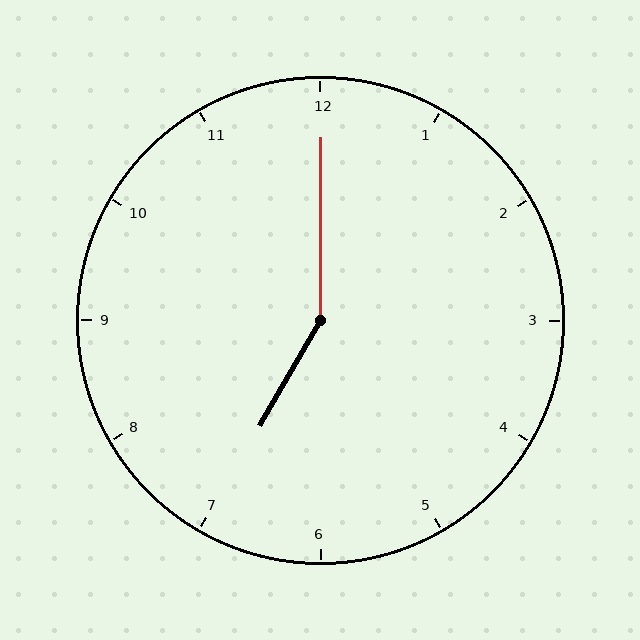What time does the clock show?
7:00.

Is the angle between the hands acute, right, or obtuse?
It is obtuse.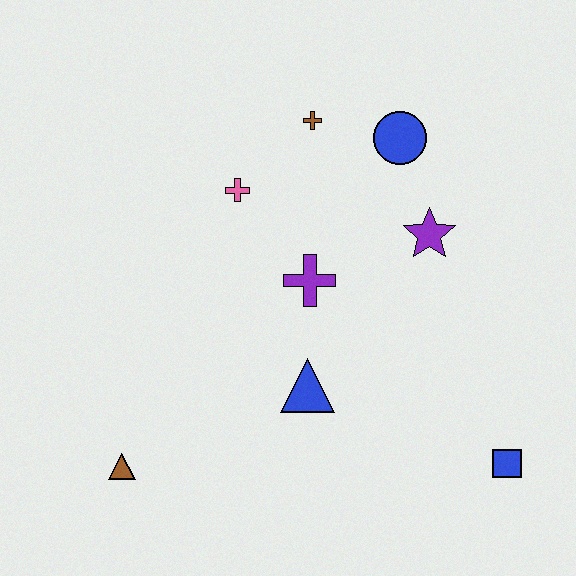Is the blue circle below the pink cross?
No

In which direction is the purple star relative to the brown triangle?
The purple star is to the right of the brown triangle.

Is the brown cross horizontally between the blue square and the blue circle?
No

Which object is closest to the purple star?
The blue circle is closest to the purple star.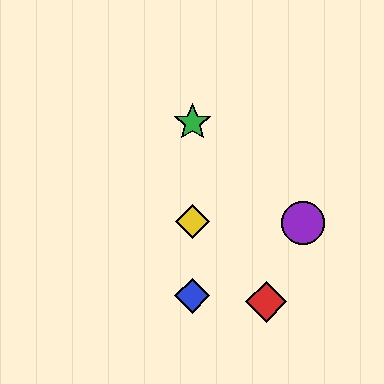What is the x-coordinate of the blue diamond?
The blue diamond is at x≈192.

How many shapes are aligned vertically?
3 shapes (the blue diamond, the green star, the yellow diamond) are aligned vertically.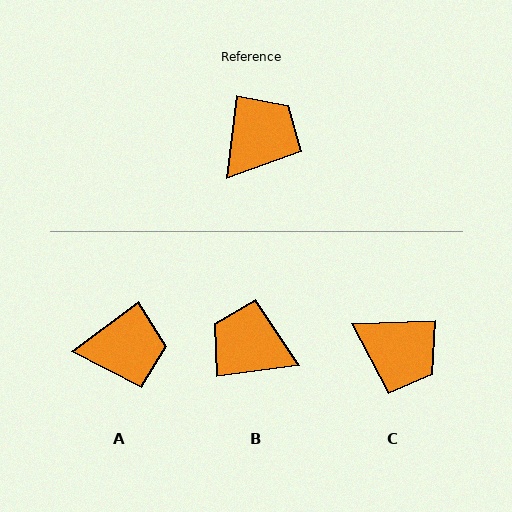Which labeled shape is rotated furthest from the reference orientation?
B, about 104 degrees away.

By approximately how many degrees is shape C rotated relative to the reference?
Approximately 82 degrees clockwise.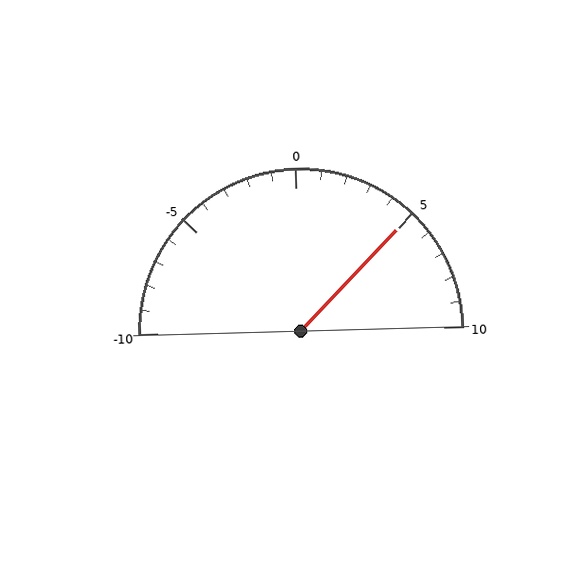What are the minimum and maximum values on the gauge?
The gauge ranges from -10 to 10.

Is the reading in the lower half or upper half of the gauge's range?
The reading is in the upper half of the range (-10 to 10).